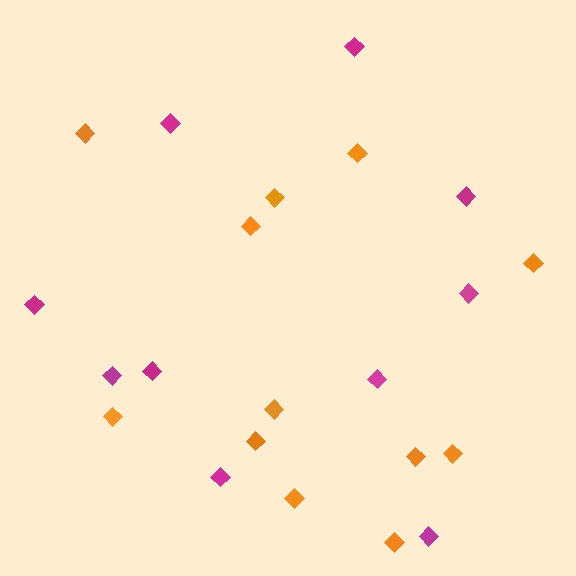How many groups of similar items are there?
There are 2 groups: one group of magenta diamonds (10) and one group of orange diamonds (12).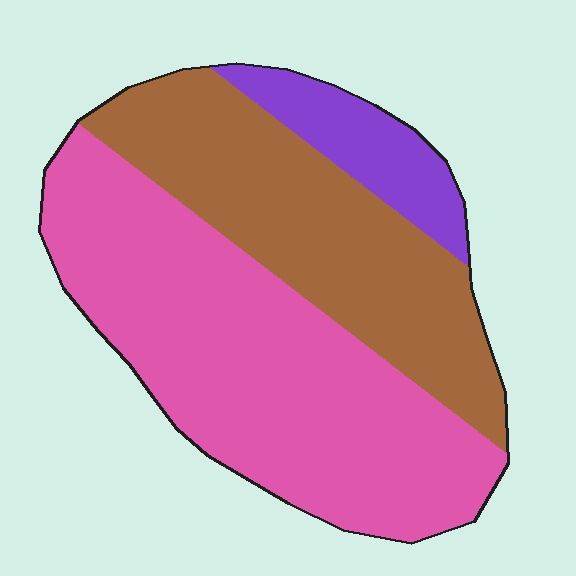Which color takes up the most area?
Pink, at roughly 55%.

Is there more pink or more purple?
Pink.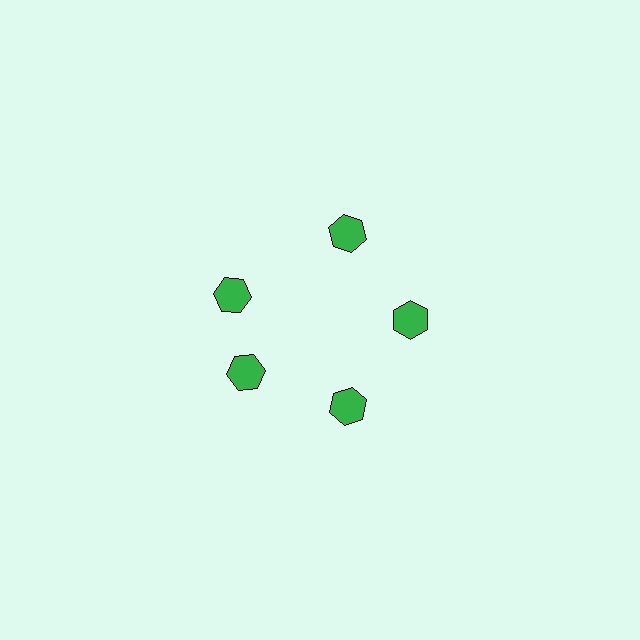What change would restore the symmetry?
The symmetry would be restored by rotating it back into even spacing with its neighbors so that all 5 hexagons sit at equal angles and equal distance from the center.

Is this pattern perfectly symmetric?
No. The 5 green hexagons are arranged in a ring, but one element near the 10 o'clock position is rotated out of alignment along the ring, breaking the 5-fold rotational symmetry.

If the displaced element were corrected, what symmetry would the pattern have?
It would have 5-fold rotational symmetry — the pattern would map onto itself every 72 degrees.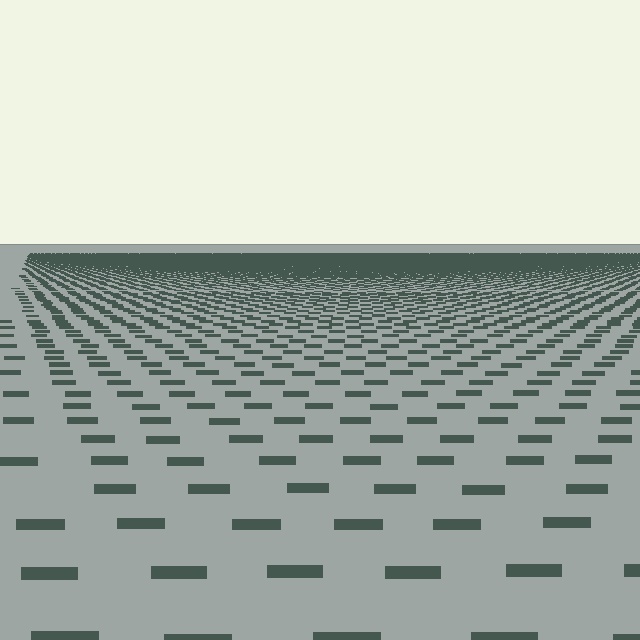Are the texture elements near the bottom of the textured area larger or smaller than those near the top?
Larger. Near the bottom, elements are closer to the viewer and appear at a bigger on-screen size.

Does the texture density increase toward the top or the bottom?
Density increases toward the top.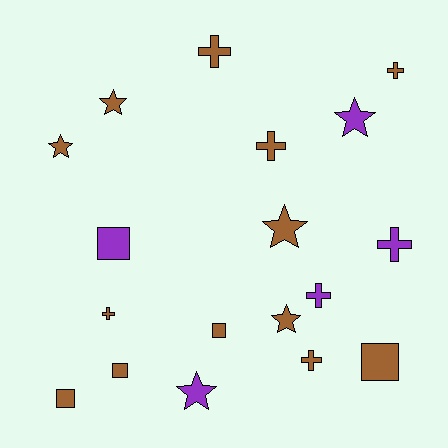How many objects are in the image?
There are 18 objects.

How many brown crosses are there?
There are 5 brown crosses.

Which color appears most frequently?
Brown, with 13 objects.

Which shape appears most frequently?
Cross, with 7 objects.